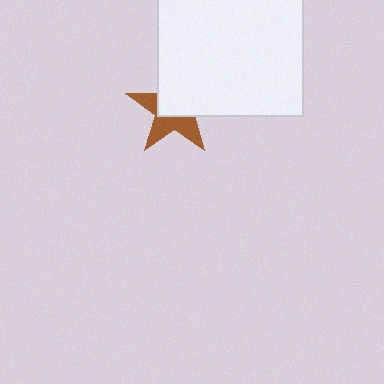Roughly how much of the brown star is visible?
About half of it is visible (roughly 46%).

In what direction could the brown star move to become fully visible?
The brown star could move toward the lower-left. That would shift it out from behind the white square entirely.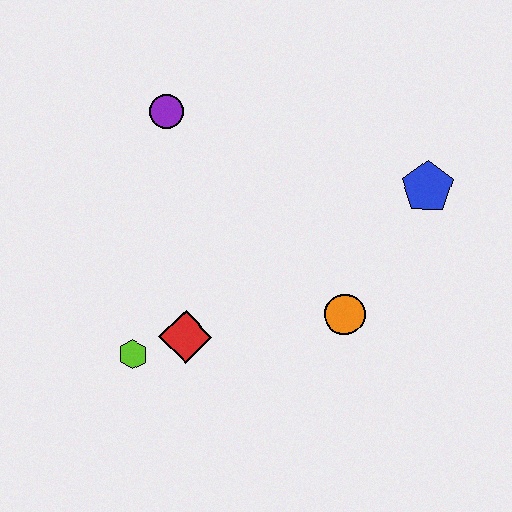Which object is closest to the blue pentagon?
The orange circle is closest to the blue pentagon.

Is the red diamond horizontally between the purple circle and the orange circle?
Yes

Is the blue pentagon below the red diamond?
No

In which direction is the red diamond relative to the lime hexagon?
The red diamond is to the right of the lime hexagon.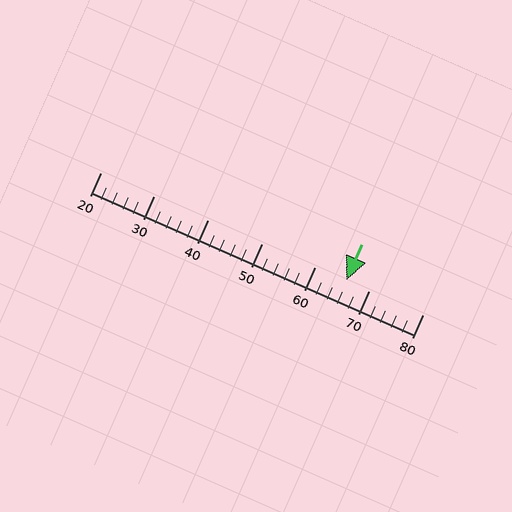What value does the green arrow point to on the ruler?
The green arrow points to approximately 66.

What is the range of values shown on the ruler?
The ruler shows values from 20 to 80.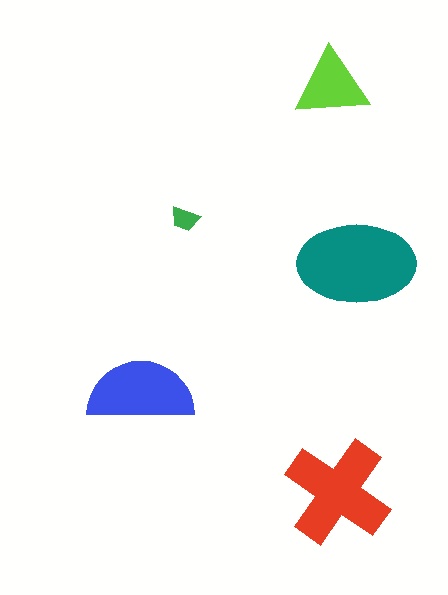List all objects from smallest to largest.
The green trapezoid, the lime triangle, the blue semicircle, the red cross, the teal ellipse.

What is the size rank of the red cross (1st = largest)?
2nd.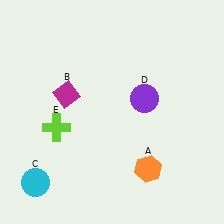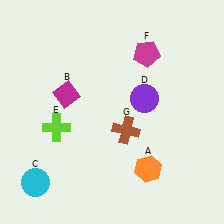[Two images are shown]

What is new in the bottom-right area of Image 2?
A brown cross (G) was added in the bottom-right area of Image 2.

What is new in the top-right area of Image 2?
A magenta pentagon (F) was added in the top-right area of Image 2.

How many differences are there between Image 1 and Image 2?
There are 2 differences between the two images.